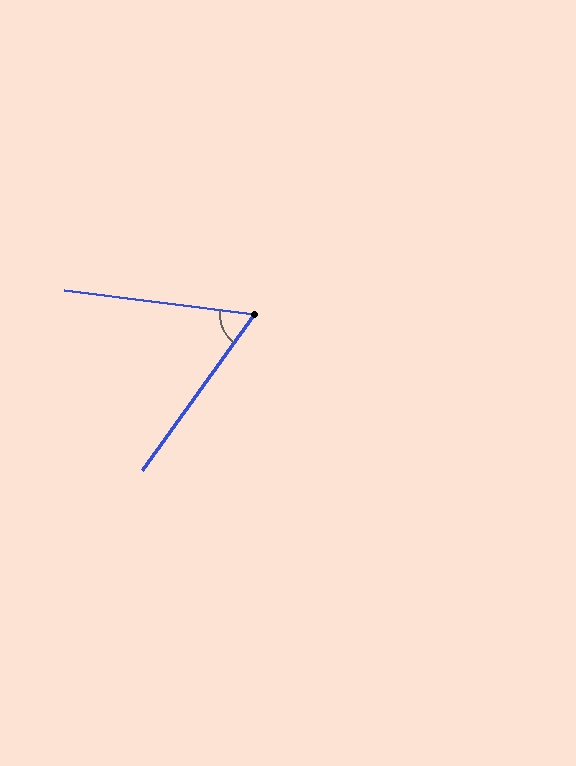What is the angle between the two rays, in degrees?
Approximately 62 degrees.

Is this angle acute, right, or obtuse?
It is acute.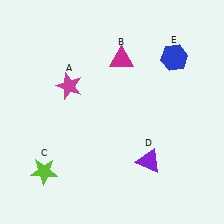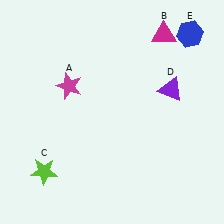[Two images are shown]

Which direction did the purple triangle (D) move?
The purple triangle (D) moved up.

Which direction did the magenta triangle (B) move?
The magenta triangle (B) moved right.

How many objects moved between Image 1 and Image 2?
3 objects moved between the two images.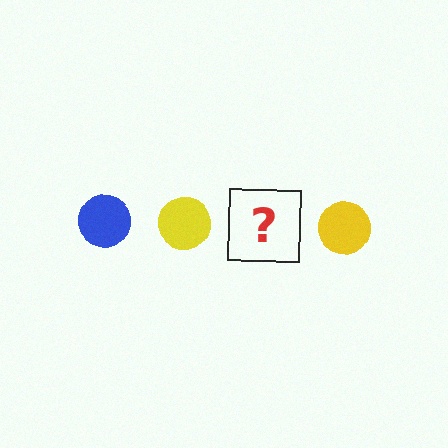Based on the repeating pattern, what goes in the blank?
The blank should be a blue circle.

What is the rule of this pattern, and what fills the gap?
The rule is that the pattern cycles through blue, yellow circles. The gap should be filled with a blue circle.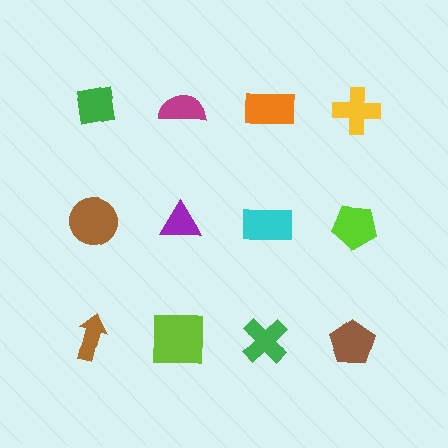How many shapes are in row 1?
4 shapes.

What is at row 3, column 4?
A brown pentagon.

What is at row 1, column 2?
A magenta semicircle.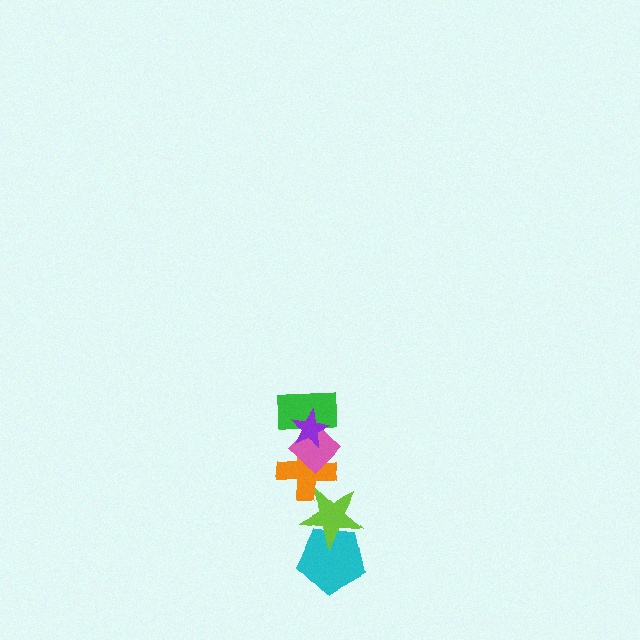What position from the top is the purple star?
The purple star is 1st from the top.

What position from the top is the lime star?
The lime star is 5th from the top.